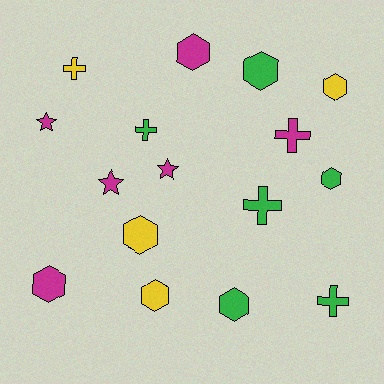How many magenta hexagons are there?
There are 2 magenta hexagons.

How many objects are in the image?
There are 16 objects.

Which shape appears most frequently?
Hexagon, with 8 objects.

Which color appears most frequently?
Magenta, with 6 objects.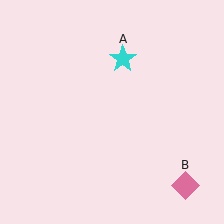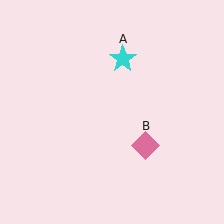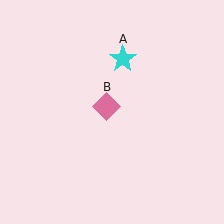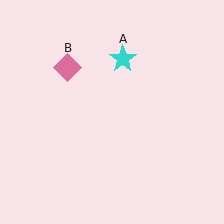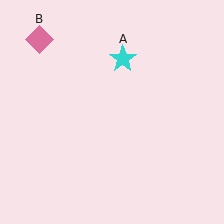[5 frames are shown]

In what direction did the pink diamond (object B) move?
The pink diamond (object B) moved up and to the left.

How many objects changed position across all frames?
1 object changed position: pink diamond (object B).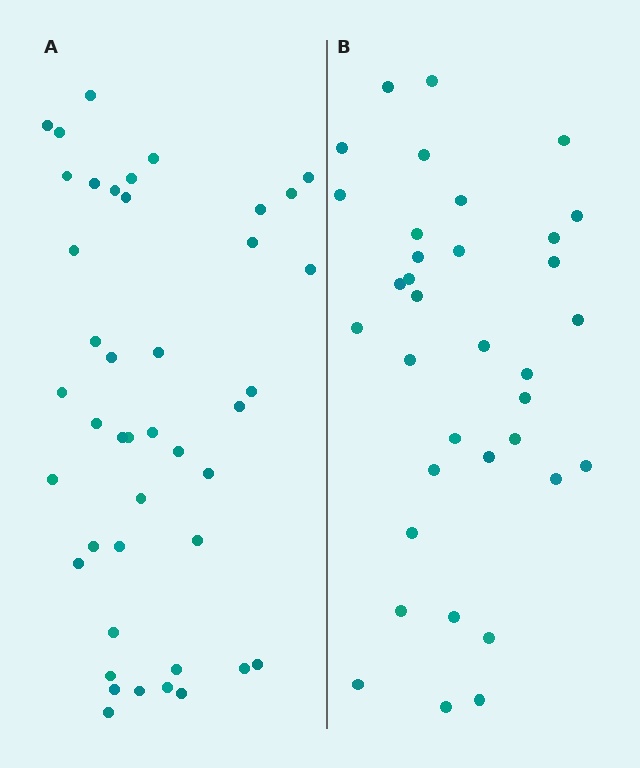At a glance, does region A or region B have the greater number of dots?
Region A (the left region) has more dots.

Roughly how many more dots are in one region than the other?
Region A has roughly 8 or so more dots than region B.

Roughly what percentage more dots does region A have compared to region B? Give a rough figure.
About 25% more.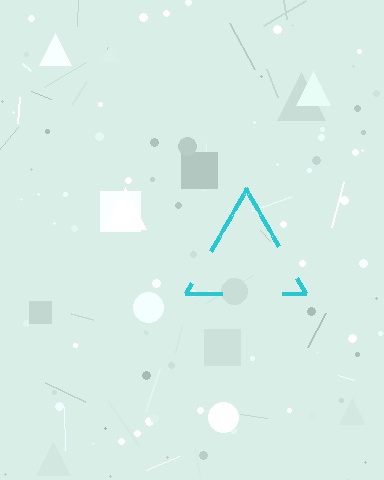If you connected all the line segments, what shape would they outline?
They would outline a triangle.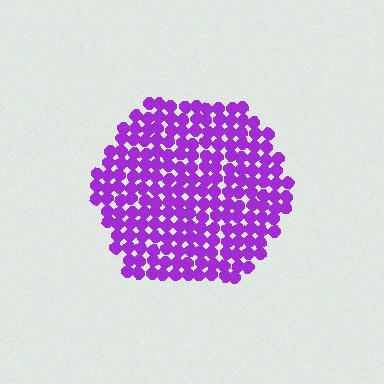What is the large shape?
The large shape is a hexagon.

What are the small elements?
The small elements are circles.